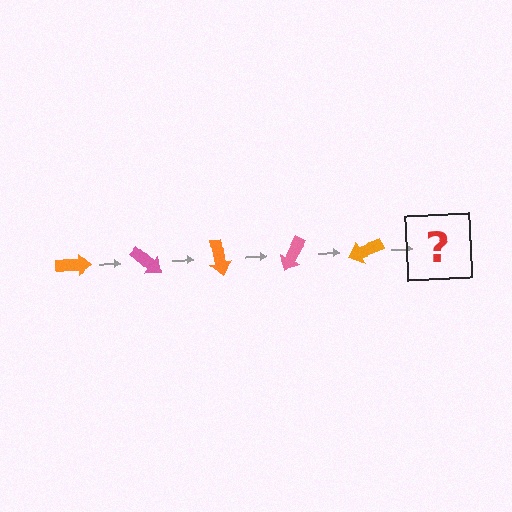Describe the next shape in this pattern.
It should be a pink arrow, rotated 200 degrees from the start.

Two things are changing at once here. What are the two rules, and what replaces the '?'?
The two rules are that it rotates 40 degrees each step and the color cycles through orange and pink. The '?' should be a pink arrow, rotated 200 degrees from the start.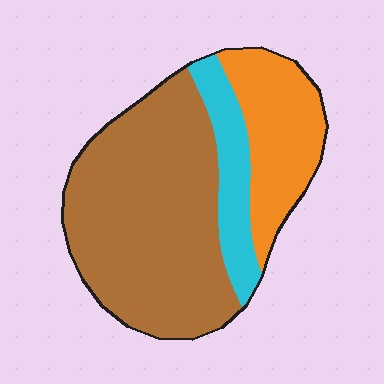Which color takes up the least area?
Cyan, at roughly 15%.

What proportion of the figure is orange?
Orange takes up about one quarter (1/4) of the figure.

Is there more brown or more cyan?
Brown.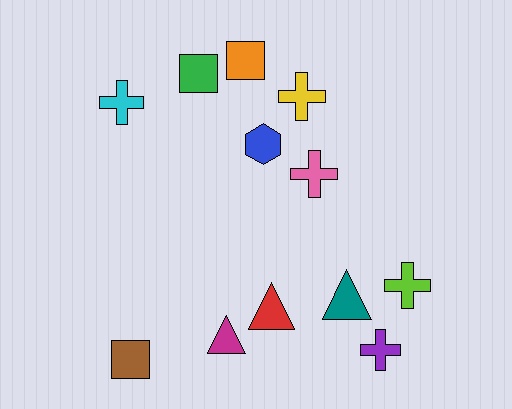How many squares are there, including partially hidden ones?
There are 3 squares.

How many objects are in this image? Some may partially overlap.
There are 12 objects.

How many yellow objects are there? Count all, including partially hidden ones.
There is 1 yellow object.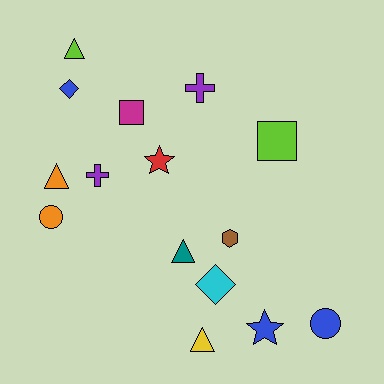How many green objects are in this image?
There are no green objects.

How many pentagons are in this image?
There are no pentagons.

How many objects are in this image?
There are 15 objects.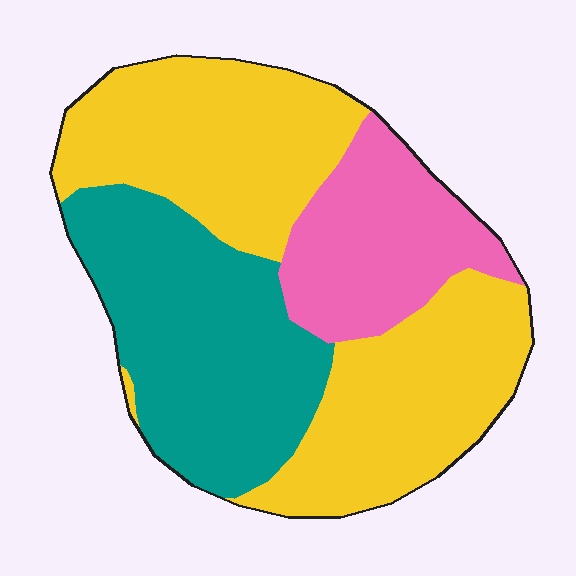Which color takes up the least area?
Pink, at roughly 20%.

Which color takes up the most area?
Yellow, at roughly 50%.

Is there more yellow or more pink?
Yellow.